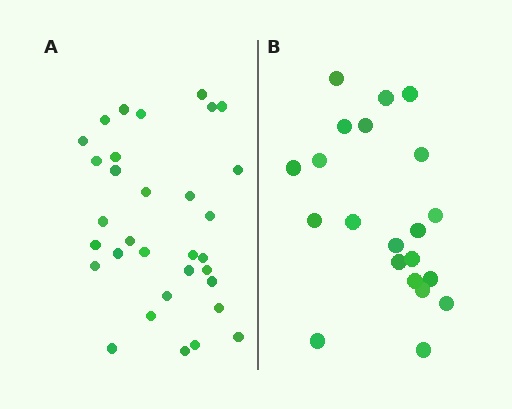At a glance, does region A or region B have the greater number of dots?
Region A (the left region) has more dots.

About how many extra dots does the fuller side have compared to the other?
Region A has roughly 12 or so more dots than region B.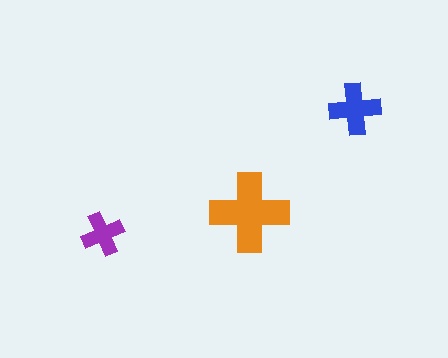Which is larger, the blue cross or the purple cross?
The blue one.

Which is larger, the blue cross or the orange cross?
The orange one.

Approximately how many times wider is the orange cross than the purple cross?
About 2 times wider.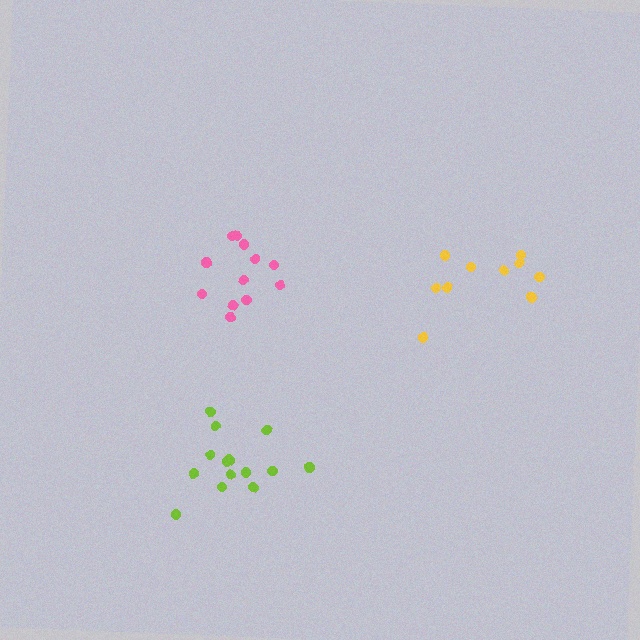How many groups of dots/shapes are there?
There are 3 groups.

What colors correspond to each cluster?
The clusters are colored: pink, yellow, lime.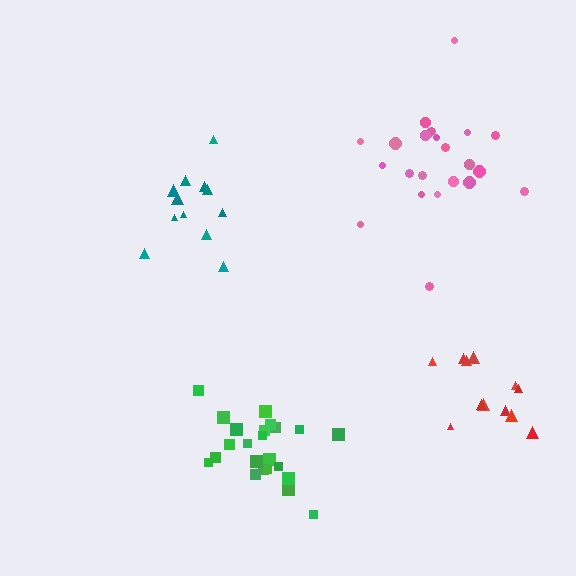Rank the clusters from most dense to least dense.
teal, green, pink, red.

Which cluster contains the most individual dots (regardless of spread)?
Pink (23).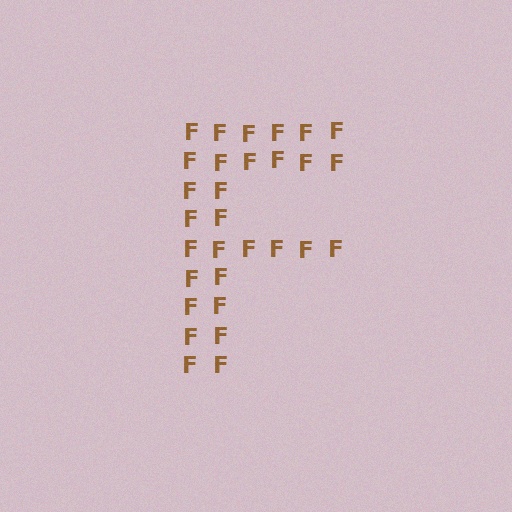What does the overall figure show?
The overall figure shows the letter F.